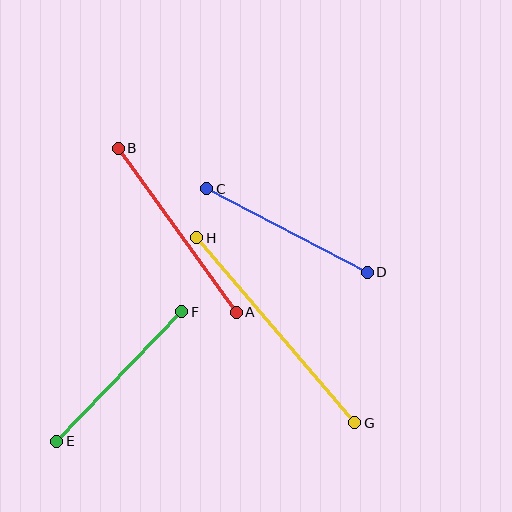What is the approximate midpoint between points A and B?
The midpoint is at approximately (177, 230) pixels.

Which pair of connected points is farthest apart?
Points G and H are farthest apart.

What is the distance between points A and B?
The distance is approximately 202 pixels.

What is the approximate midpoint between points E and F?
The midpoint is at approximately (119, 377) pixels.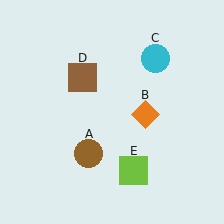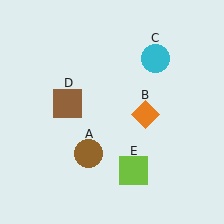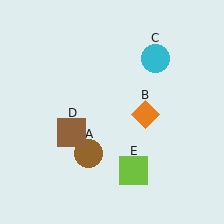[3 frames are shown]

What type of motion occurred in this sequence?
The brown square (object D) rotated counterclockwise around the center of the scene.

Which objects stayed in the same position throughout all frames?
Brown circle (object A) and orange diamond (object B) and cyan circle (object C) and lime square (object E) remained stationary.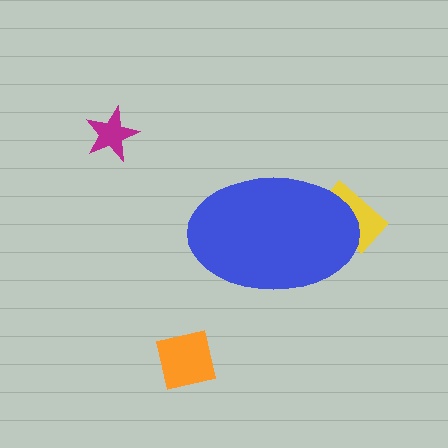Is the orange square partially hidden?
No, the orange square is fully visible.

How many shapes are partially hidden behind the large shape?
1 shape is partially hidden.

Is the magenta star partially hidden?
No, the magenta star is fully visible.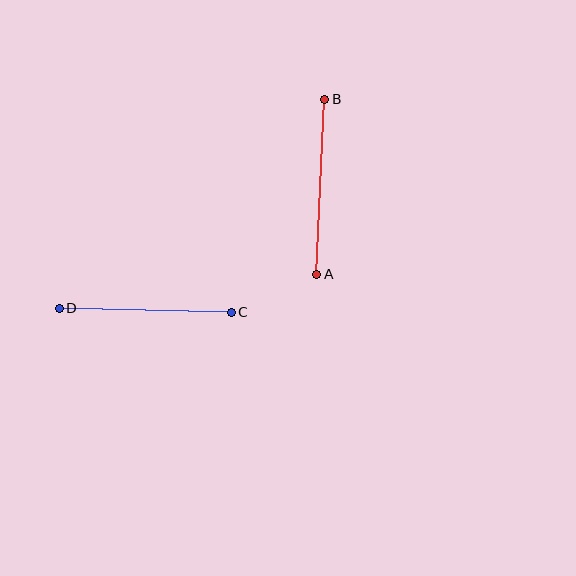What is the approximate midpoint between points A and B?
The midpoint is at approximately (321, 187) pixels.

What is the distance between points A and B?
The distance is approximately 175 pixels.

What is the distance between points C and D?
The distance is approximately 172 pixels.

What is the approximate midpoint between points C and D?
The midpoint is at approximately (145, 310) pixels.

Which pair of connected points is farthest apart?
Points A and B are farthest apart.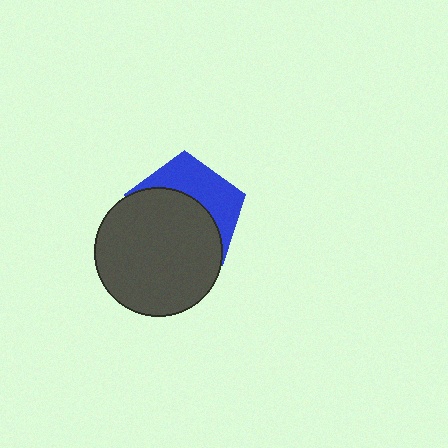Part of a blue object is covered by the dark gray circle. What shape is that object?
It is a pentagon.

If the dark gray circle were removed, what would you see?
You would see the complete blue pentagon.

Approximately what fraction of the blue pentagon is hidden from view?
Roughly 61% of the blue pentagon is hidden behind the dark gray circle.